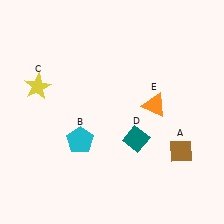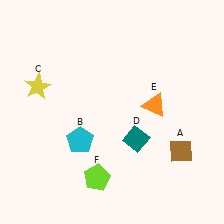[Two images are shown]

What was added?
A lime pentagon (F) was added in Image 2.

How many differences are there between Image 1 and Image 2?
There is 1 difference between the two images.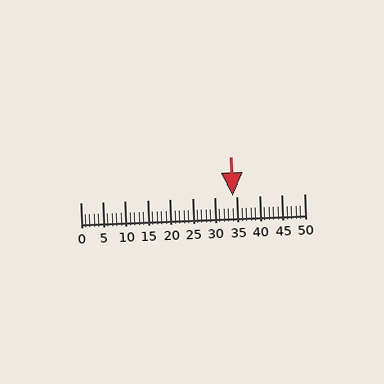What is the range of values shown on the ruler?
The ruler shows values from 0 to 50.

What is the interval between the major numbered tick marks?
The major tick marks are spaced 5 units apart.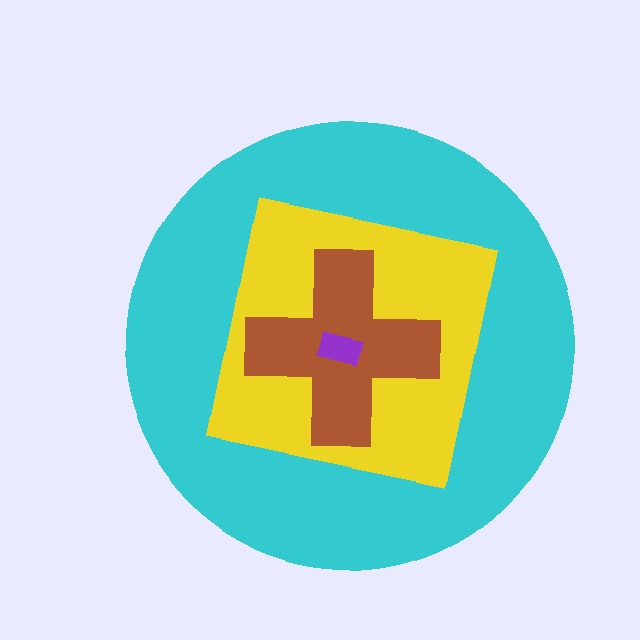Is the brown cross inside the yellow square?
Yes.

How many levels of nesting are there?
4.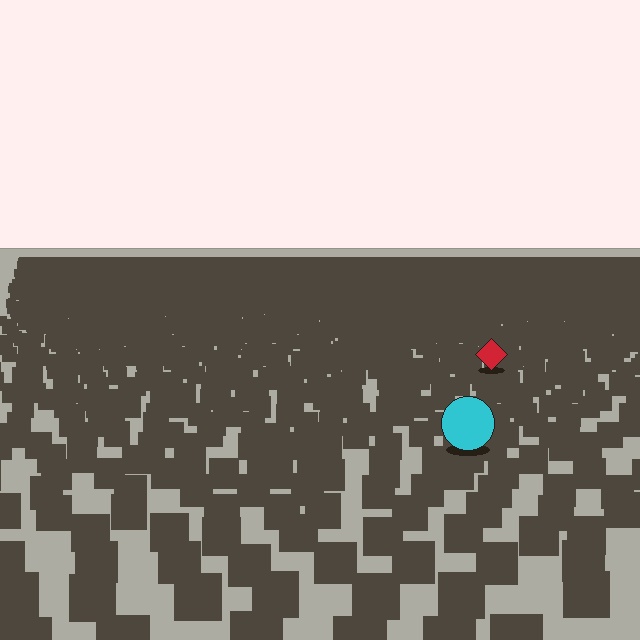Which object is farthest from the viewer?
The red diamond is farthest from the viewer. It appears smaller and the ground texture around it is denser.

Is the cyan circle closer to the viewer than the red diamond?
Yes. The cyan circle is closer — you can tell from the texture gradient: the ground texture is coarser near it.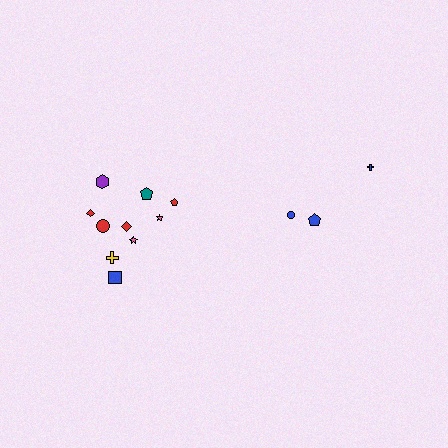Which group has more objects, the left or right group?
The left group.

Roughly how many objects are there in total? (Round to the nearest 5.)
Roughly 15 objects in total.